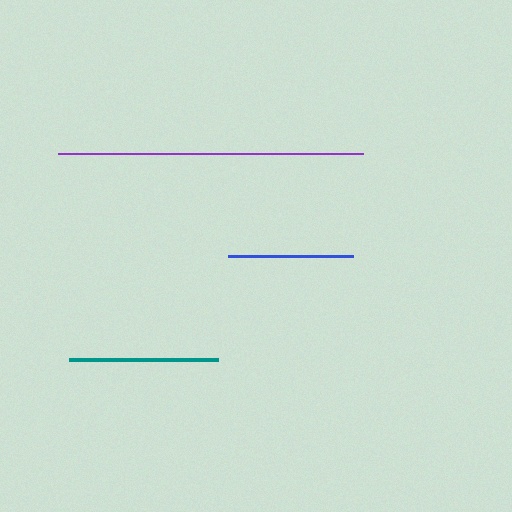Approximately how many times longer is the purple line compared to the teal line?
The purple line is approximately 2.1 times the length of the teal line.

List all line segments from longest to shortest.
From longest to shortest: purple, teal, blue.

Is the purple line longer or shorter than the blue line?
The purple line is longer than the blue line.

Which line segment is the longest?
The purple line is the longest at approximately 305 pixels.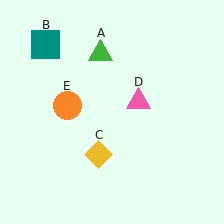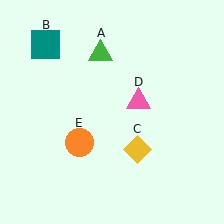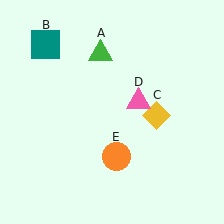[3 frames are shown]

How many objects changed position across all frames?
2 objects changed position: yellow diamond (object C), orange circle (object E).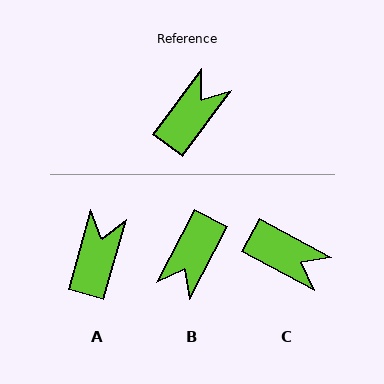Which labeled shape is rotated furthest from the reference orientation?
B, about 172 degrees away.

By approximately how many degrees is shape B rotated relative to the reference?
Approximately 172 degrees clockwise.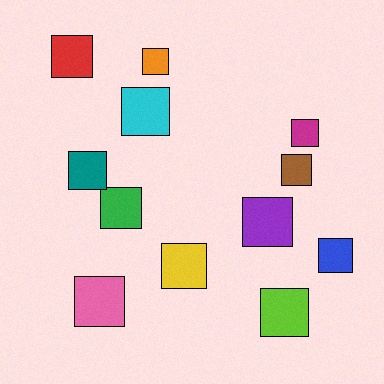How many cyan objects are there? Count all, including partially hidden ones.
There is 1 cyan object.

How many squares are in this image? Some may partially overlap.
There are 12 squares.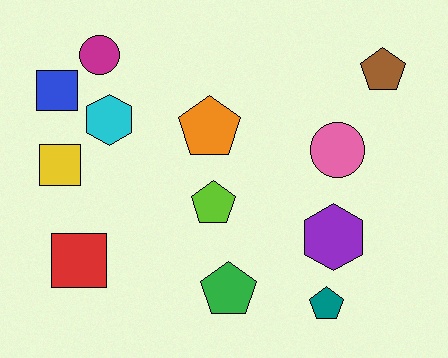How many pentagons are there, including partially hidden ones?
There are 5 pentagons.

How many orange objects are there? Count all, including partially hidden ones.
There is 1 orange object.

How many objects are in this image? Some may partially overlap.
There are 12 objects.